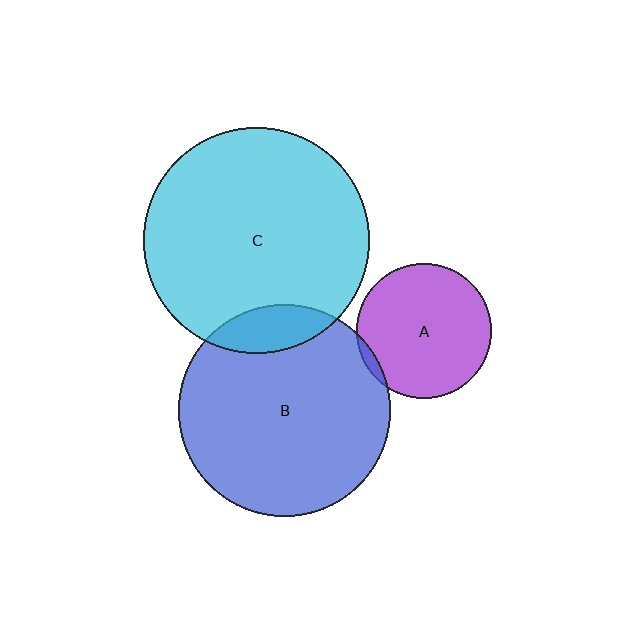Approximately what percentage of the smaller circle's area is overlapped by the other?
Approximately 10%.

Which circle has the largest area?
Circle C (cyan).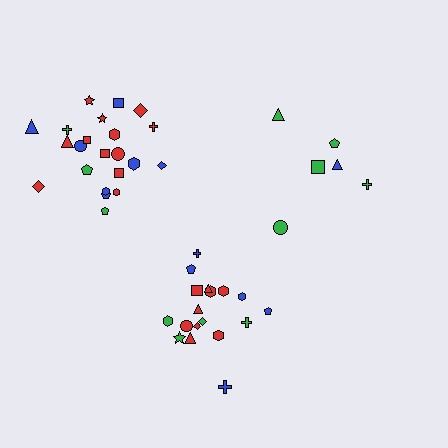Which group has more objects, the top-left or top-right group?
The top-left group.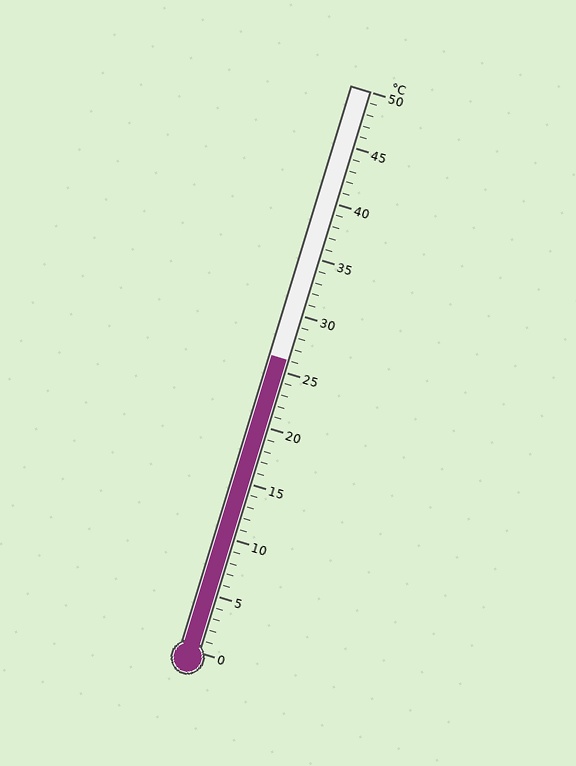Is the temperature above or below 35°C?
The temperature is below 35°C.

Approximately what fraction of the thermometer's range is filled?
The thermometer is filled to approximately 50% of its range.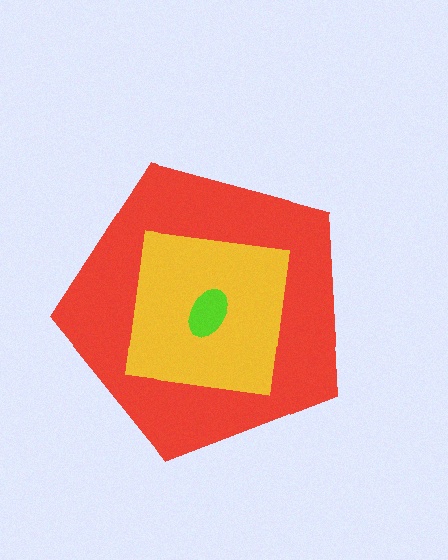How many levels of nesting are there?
3.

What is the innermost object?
The lime ellipse.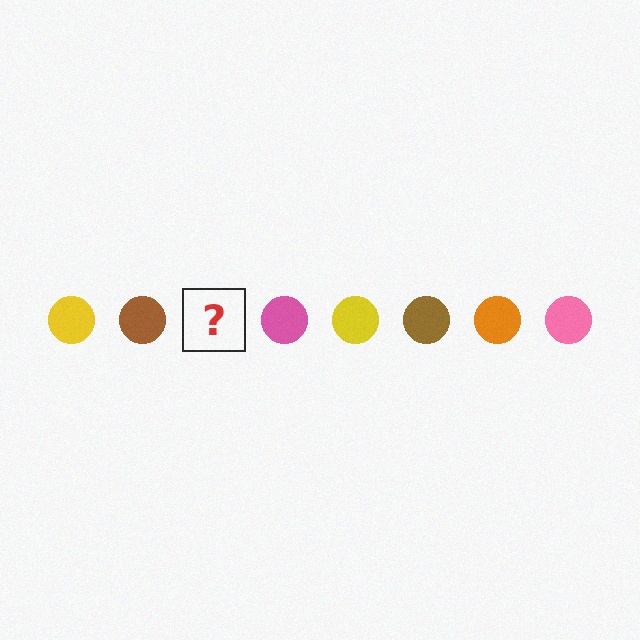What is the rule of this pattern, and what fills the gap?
The rule is that the pattern cycles through yellow, brown, orange, pink circles. The gap should be filled with an orange circle.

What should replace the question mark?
The question mark should be replaced with an orange circle.